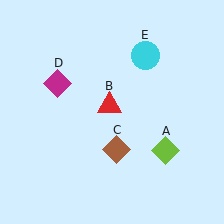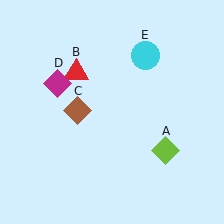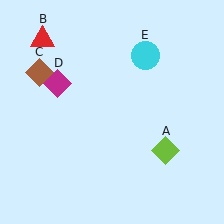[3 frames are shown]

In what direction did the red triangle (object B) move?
The red triangle (object B) moved up and to the left.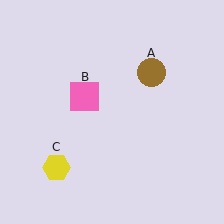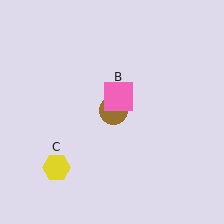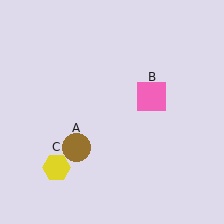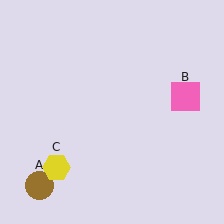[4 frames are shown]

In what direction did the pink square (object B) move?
The pink square (object B) moved right.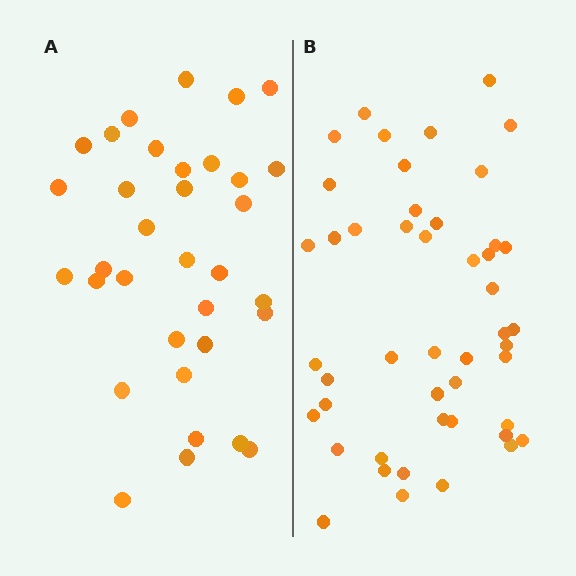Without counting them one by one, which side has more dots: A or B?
Region B (the right region) has more dots.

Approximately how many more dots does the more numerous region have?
Region B has approximately 15 more dots than region A.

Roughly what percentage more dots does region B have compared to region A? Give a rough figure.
About 40% more.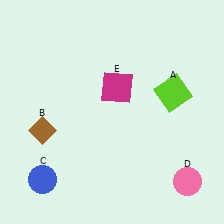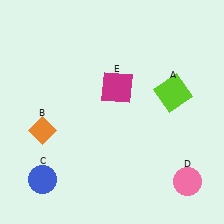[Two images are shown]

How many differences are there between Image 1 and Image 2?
There is 1 difference between the two images.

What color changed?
The diamond (B) changed from brown in Image 1 to orange in Image 2.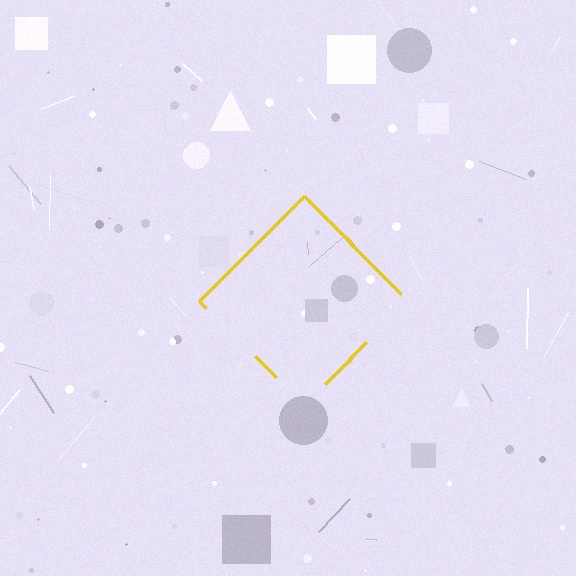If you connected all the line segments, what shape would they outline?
They would outline a diamond.